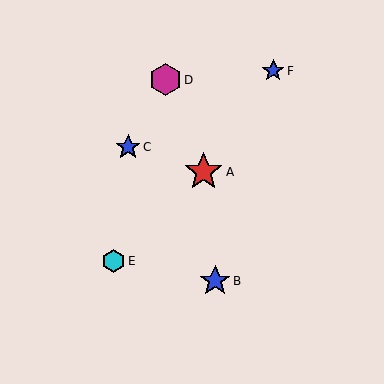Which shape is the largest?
The red star (labeled A) is the largest.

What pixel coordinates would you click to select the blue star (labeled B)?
Click at (215, 281) to select the blue star B.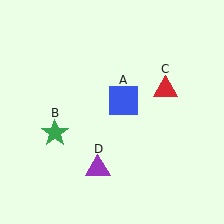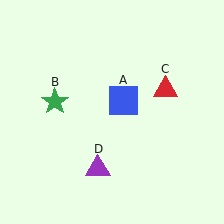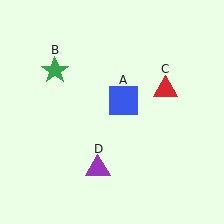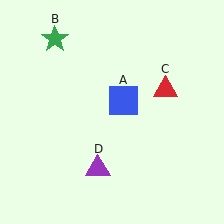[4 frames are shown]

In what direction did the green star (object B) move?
The green star (object B) moved up.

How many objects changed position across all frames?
1 object changed position: green star (object B).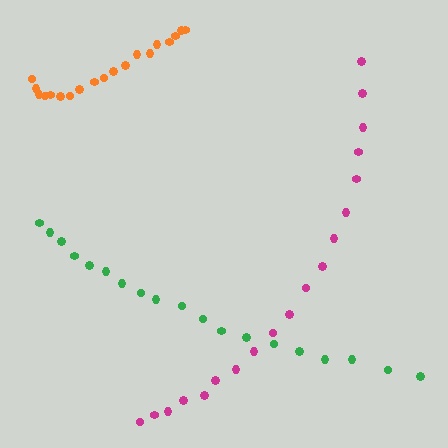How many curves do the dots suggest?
There are 3 distinct paths.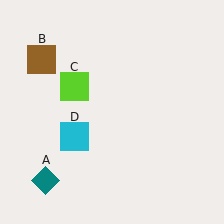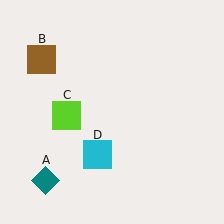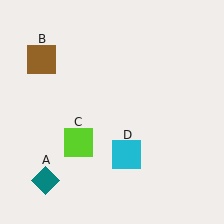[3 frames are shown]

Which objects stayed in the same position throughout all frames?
Teal diamond (object A) and brown square (object B) remained stationary.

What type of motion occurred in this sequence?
The lime square (object C), cyan square (object D) rotated counterclockwise around the center of the scene.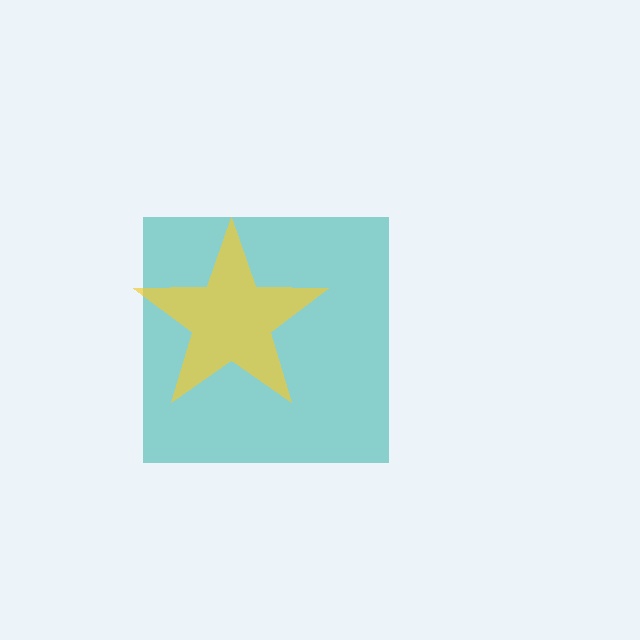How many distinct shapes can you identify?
There are 2 distinct shapes: a teal square, a yellow star.